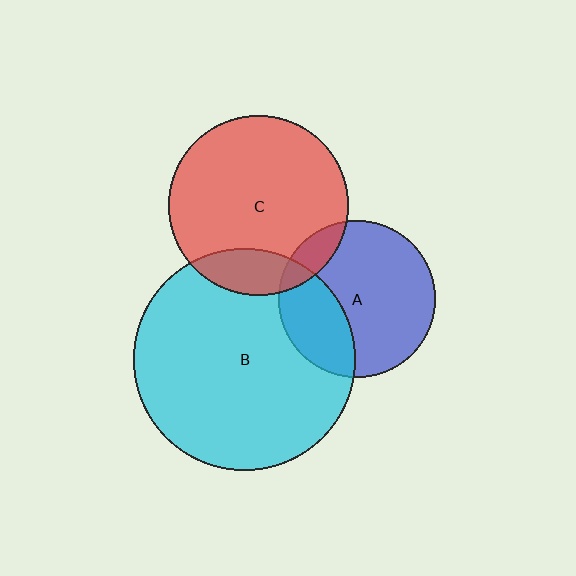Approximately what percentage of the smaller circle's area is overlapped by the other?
Approximately 30%.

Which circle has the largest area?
Circle B (cyan).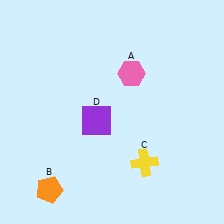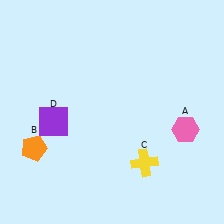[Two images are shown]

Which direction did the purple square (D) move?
The purple square (D) moved left.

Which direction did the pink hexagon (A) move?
The pink hexagon (A) moved down.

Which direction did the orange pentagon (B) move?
The orange pentagon (B) moved up.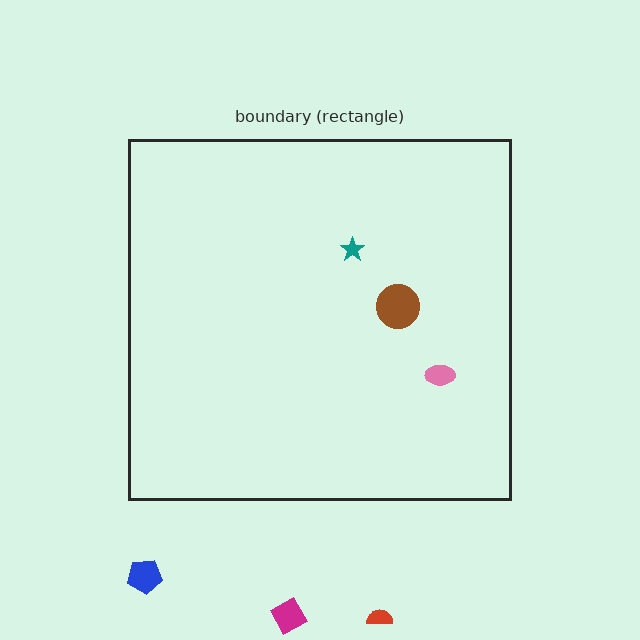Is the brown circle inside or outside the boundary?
Inside.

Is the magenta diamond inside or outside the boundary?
Outside.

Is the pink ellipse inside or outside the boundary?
Inside.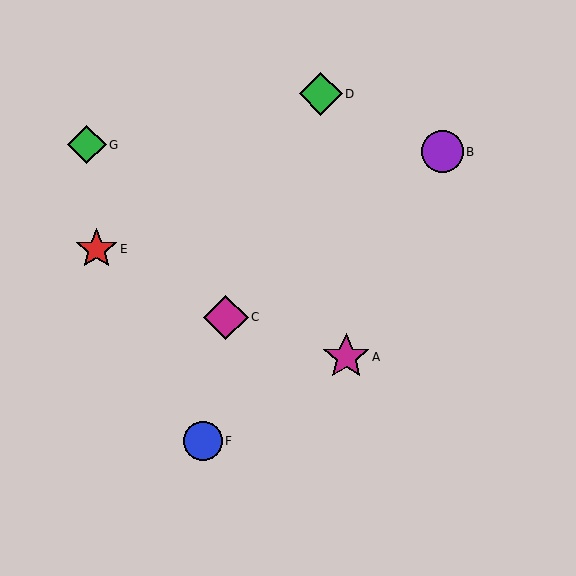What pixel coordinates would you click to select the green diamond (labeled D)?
Click at (321, 94) to select the green diamond D.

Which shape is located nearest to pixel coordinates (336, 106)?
The green diamond (labeled D) at (321, 94) is nearest to that location.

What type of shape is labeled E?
Shape E is a red star.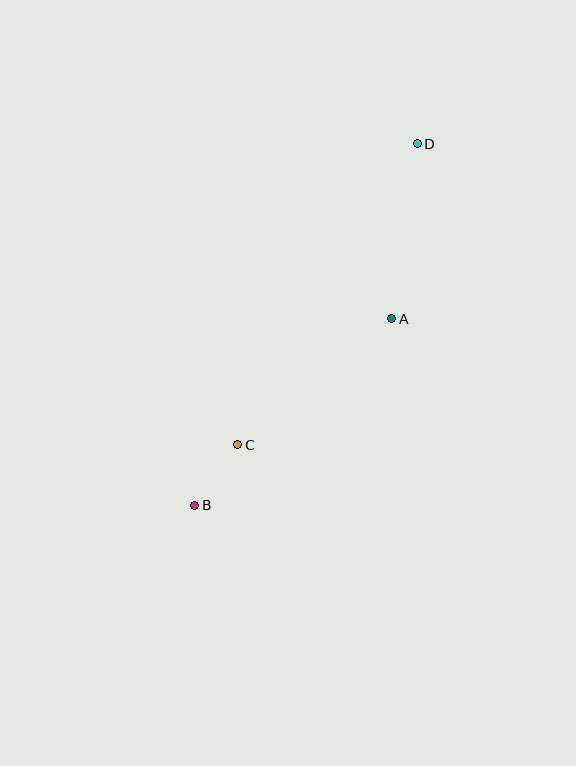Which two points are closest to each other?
Points B and C are closest to each other.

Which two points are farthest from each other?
Points B and D are farthest from each other.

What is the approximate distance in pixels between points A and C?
The distance between A and C is approximately 199 pixels.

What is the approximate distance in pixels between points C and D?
The distance between C and D is approximately 351 pixels.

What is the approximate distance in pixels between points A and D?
The distance between A and D is approximately 177 pixels.